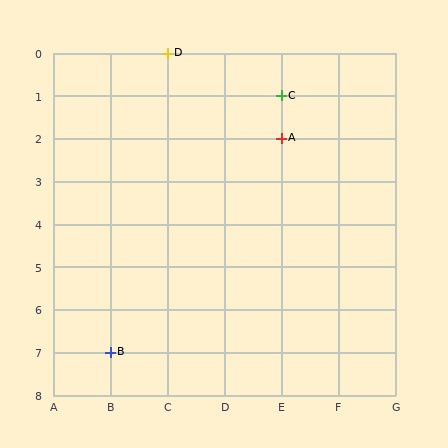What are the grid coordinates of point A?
Point A is at grid coordinates (E, 2).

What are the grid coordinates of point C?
Point C is at grid coordinates (E, 1).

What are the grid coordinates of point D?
Point D is at grid coordinates (C, 0).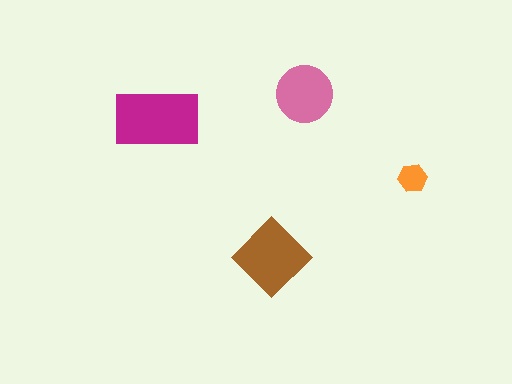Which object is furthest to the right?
The orange hexagon is rightmost.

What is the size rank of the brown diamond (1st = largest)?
2nd.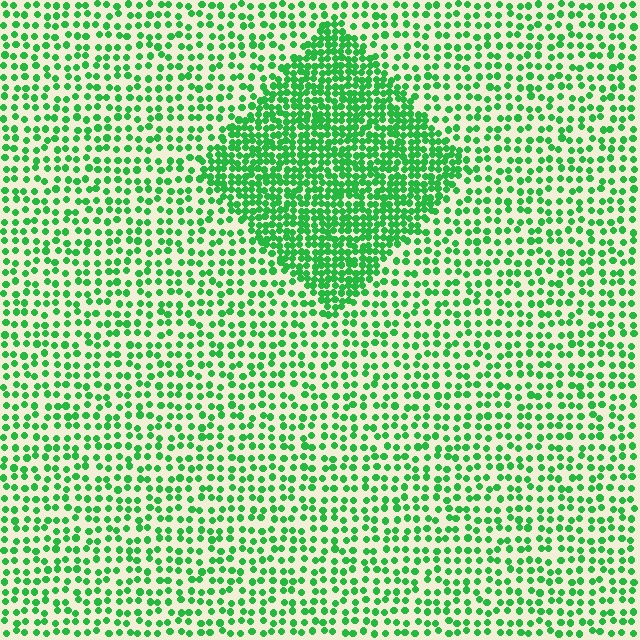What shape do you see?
I see a diamond.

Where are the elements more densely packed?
The elements are more densely packed inside the diamond boundary.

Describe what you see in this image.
The image contains small green elements arranged at two different densities. A diamond-shaped region is visible where the elements are more densely packed than the surrounding area.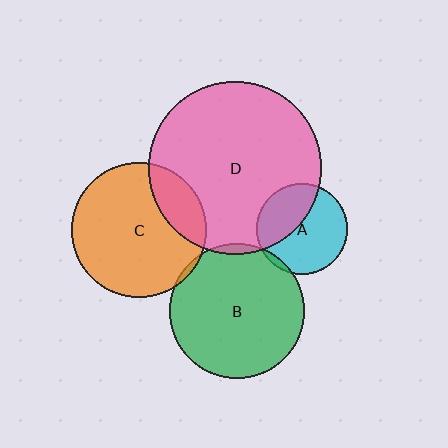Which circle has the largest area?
Circle D (pink).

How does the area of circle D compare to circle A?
Approximately 3.6 times.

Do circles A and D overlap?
Yes.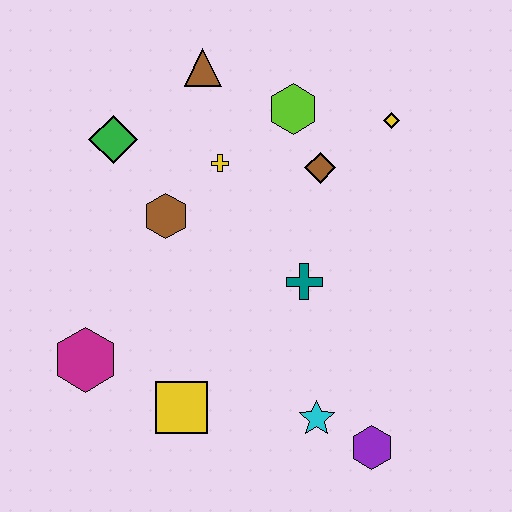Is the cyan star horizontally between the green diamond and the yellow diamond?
Yes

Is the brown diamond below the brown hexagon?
No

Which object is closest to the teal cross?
The brown diamond is closest to the teal cross.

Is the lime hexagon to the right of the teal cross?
No